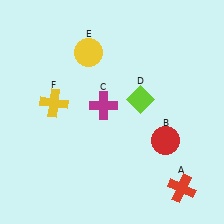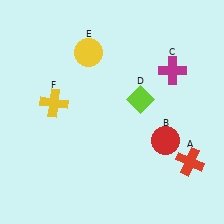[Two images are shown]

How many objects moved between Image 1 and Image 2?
2 objects moved between the two images.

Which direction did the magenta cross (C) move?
The magenta cross (C) moved right.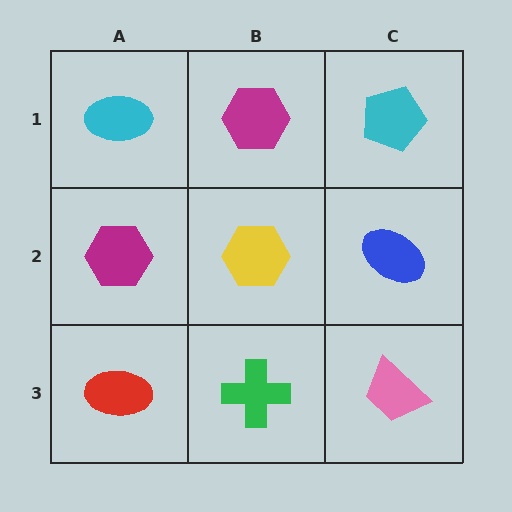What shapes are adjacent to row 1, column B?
A yellow hexagon (row 2, column B), a cyan ellipse (row 1, column A), a cyan pentagon (row 1, column C).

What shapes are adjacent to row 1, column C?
A blue ellipse (row 2, column C), a magenta hexagon (row 1, column B).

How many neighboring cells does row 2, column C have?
3.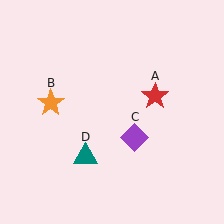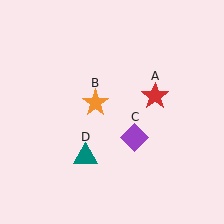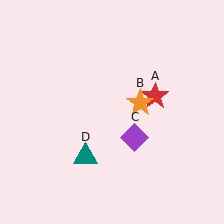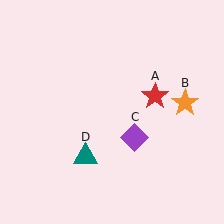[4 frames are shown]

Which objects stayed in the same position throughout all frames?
Red star (object A) and purple diamond (object C) and teal triangle (object D) remained stationary.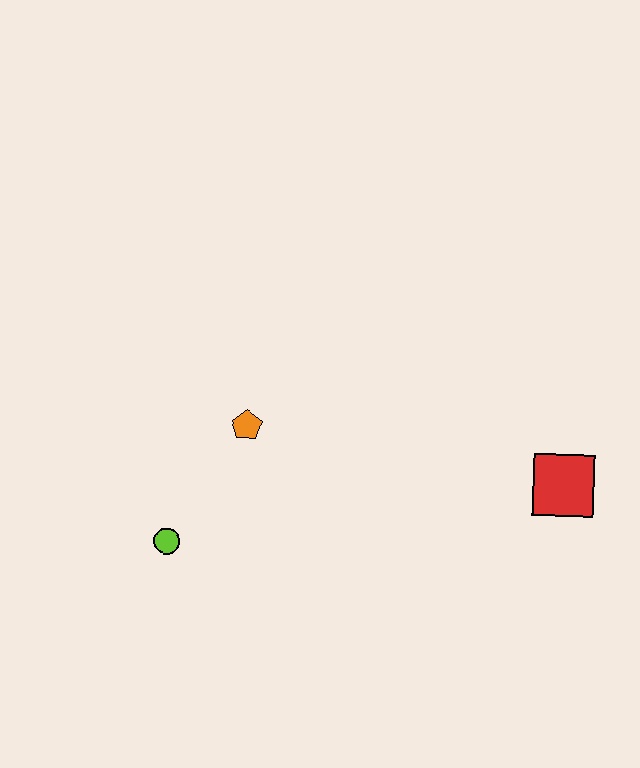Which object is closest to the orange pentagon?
The lime circle is closest to the orange pentagon.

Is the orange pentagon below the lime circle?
No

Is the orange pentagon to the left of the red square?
Yes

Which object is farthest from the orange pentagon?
The red square is farthest from the orange pentagon.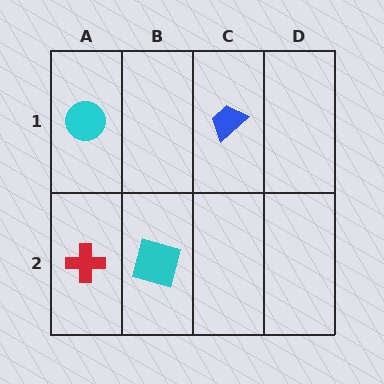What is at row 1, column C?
A blue trapezoid.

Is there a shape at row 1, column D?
No, that cell is empty.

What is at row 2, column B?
A cyan square.